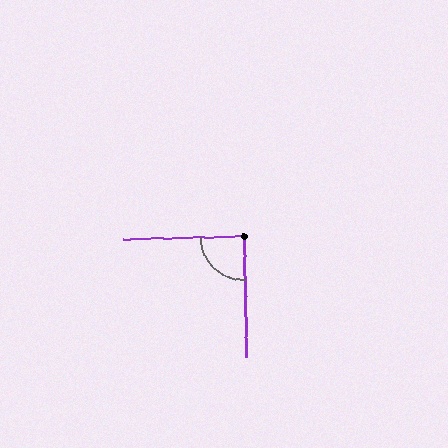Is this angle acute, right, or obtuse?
It is approximately a right angle.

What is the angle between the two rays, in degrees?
Approximately 90 degrees.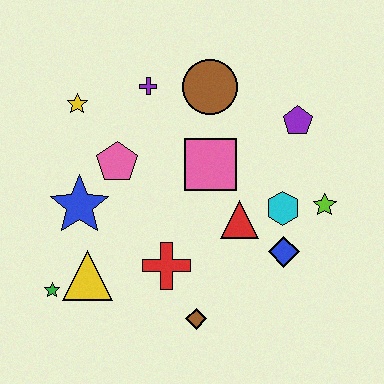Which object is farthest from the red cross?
The purple pentagon is farthest from the red cross.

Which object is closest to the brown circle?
The purple cross is closest to the brown circle.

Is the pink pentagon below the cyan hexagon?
No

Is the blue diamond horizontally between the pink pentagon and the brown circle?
No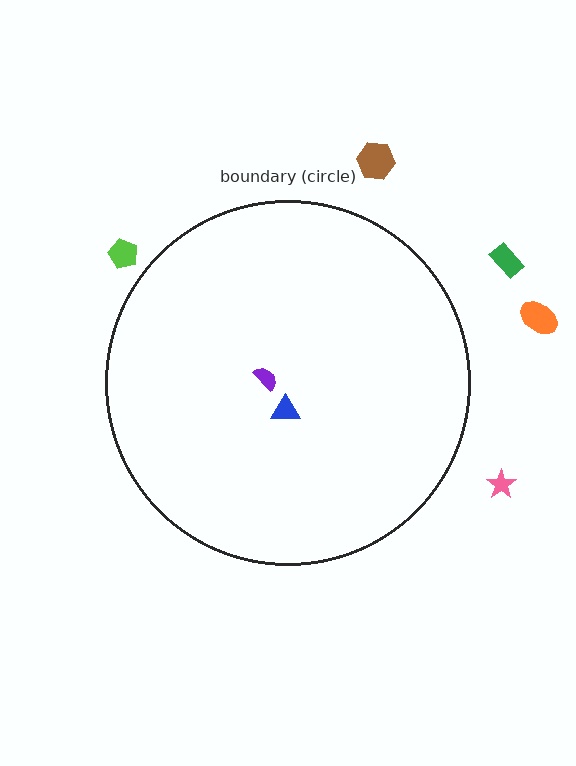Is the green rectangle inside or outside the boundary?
Outside.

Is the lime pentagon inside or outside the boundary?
Outside.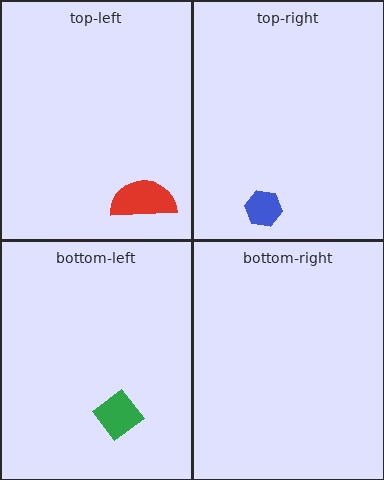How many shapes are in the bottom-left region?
1.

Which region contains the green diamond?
The bottom-left region.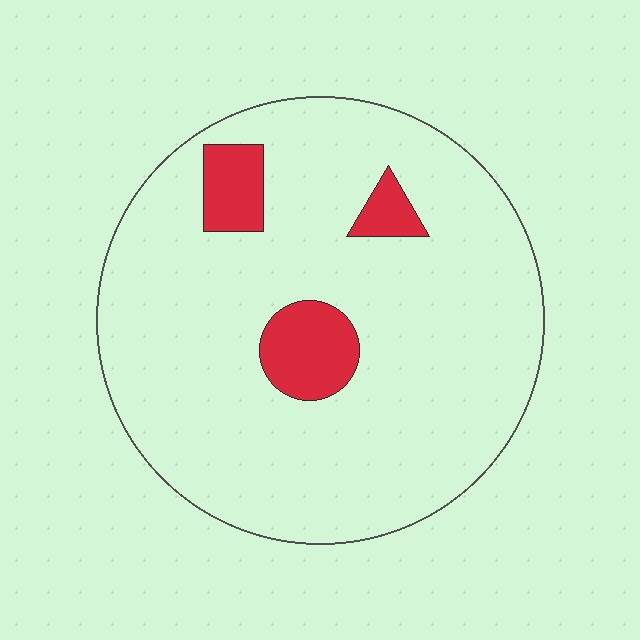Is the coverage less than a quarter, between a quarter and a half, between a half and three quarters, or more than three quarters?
Less than a quarter.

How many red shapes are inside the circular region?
3.